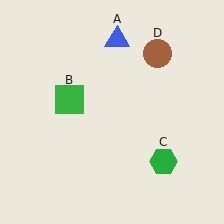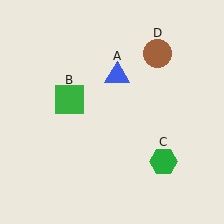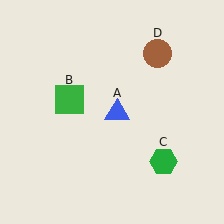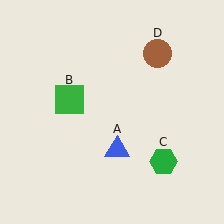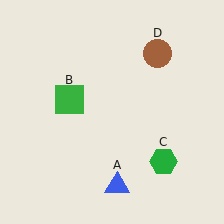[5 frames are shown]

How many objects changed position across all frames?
1 object changed position: blue triangle (object A).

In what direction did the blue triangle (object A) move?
The blue triangle (object A) moved down.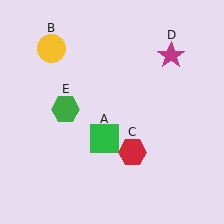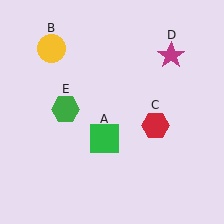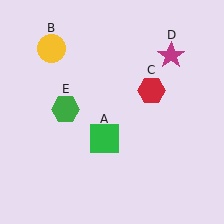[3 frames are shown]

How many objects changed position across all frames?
1 object changed position: red hexagon (object C).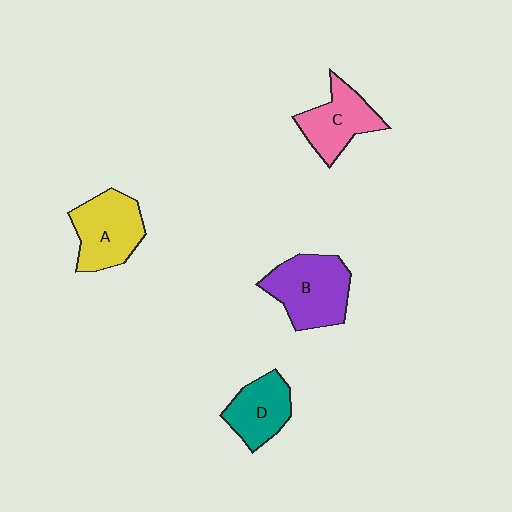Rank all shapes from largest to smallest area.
From largest to smallest: B (purple), A (yellow), C (pink), D (teal).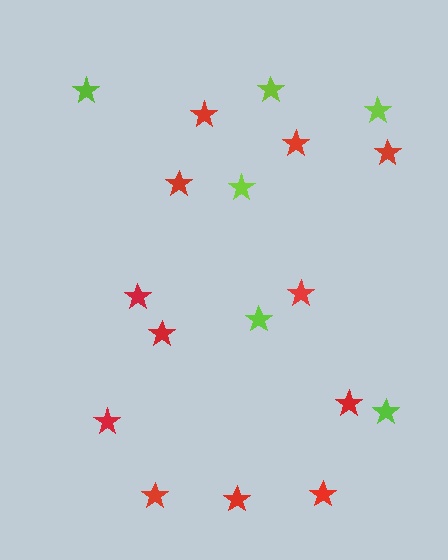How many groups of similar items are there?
There are 2 groups: one group of red stars (12) and one group of lime stars (6).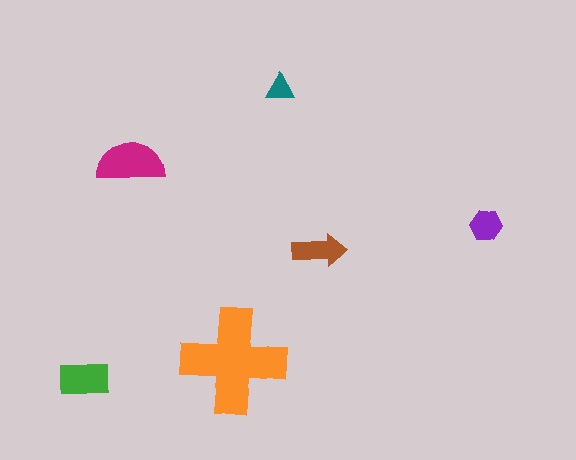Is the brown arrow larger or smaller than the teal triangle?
Larger.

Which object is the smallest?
The teal triangle.